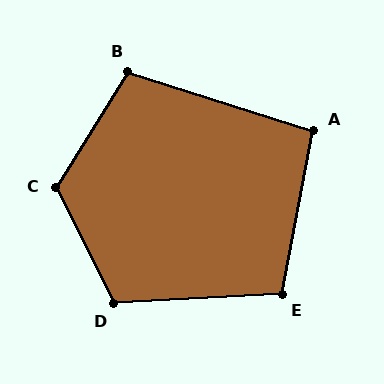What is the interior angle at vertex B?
Approximately 104 degrees (obtuse).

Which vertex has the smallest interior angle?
A, at approximately 97 degrees.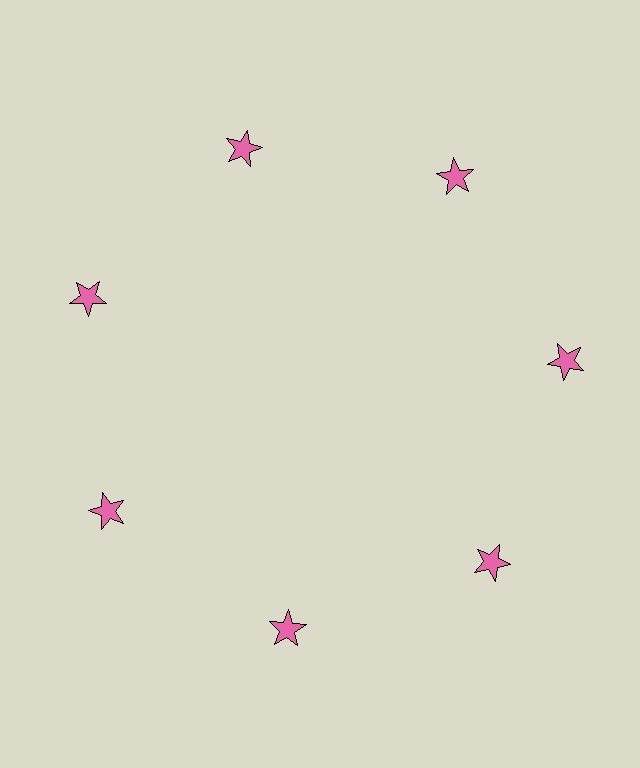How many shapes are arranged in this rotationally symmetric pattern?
There are 7 shapes, arranged in 7 groups of 1.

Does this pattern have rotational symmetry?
Yes, this pattern has 7-fold rotational symmetry. It looks the same after rotating 51 degrees around the center.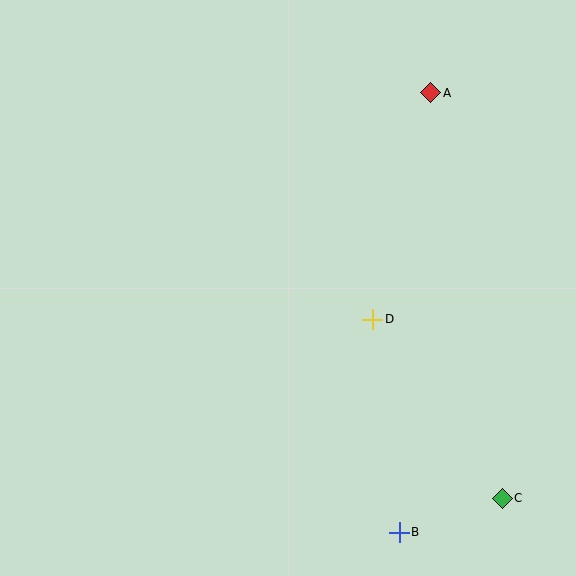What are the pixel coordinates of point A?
Point A is at (431, 93).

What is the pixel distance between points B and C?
The distance between B and C is 108 pixels.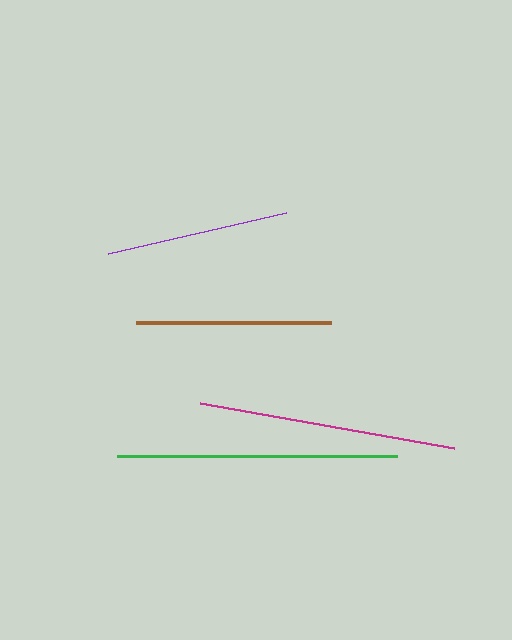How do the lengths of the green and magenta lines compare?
The green and magenta lines are approximately the same length.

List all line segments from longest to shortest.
From longest to shortest: green, magenta, brown, purple.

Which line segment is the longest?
The green line is the longest at approximately 279 pixels.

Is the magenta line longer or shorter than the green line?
The green line is longer than the magenta line.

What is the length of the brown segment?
The brown segment is approximately 195 pixels long.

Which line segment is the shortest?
The purple line is the shortest at approximately 183 pixels.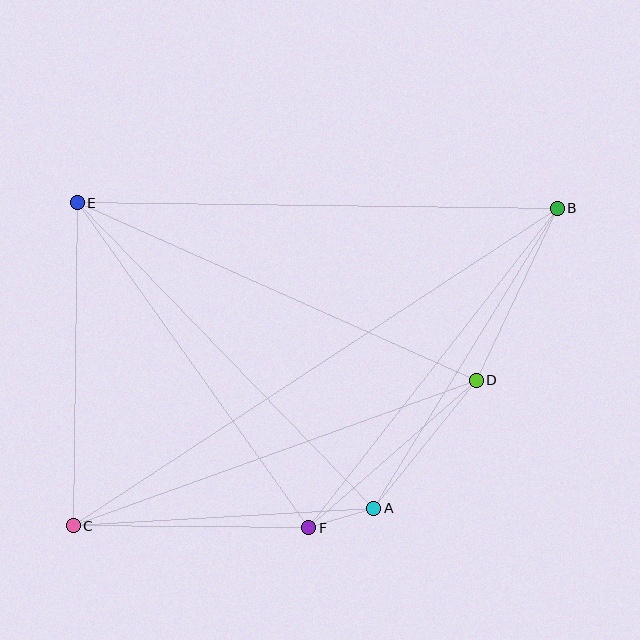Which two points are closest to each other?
Points A and F are closest to each other.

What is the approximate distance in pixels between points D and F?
The distance between D and F is approximately 223 pixels.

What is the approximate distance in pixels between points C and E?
The distance between C and E is approximately 323 pixels.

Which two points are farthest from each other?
Points B and C are farthest from each other.